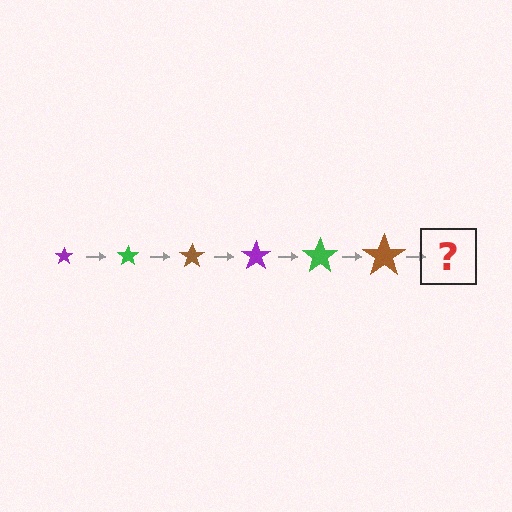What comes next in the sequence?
The next element should be a purple star, larger than the previous one.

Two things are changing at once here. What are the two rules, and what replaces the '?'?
The two rules are that the star grows larger each step and the color cycles through purple, green, and brown. The '?' should be a purple star, larger than the previous one.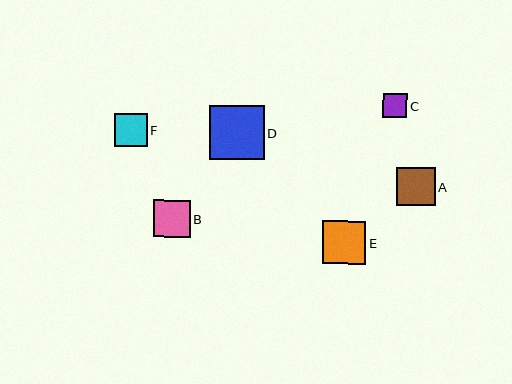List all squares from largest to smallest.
From largest to smallest: D, E, A, B, F, C.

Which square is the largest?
Square D is the largest with a size of approximately 54 pixels.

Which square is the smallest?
Square C is the smallest with a size of approximately 24 pixels.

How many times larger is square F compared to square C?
Square F is approximately 1.4 times the size of square C.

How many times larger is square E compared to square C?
Square E is approximately 1.8 times the size of square C.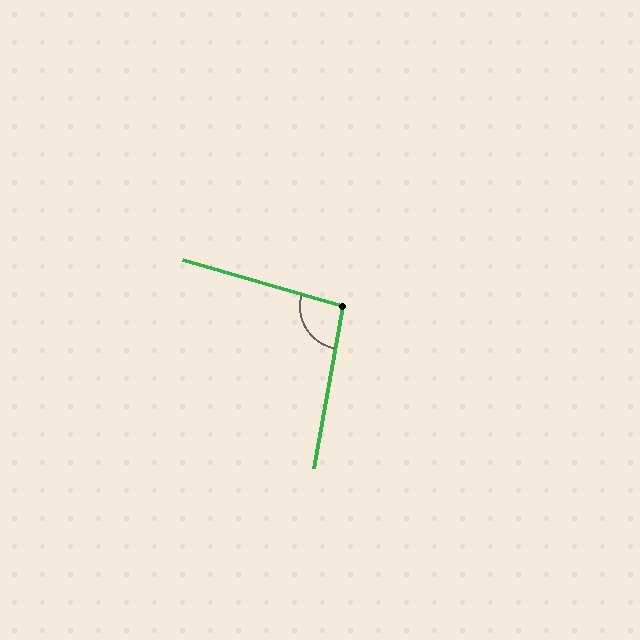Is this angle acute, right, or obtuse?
It is obtuse.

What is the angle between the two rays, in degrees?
Approximately 96 degrees.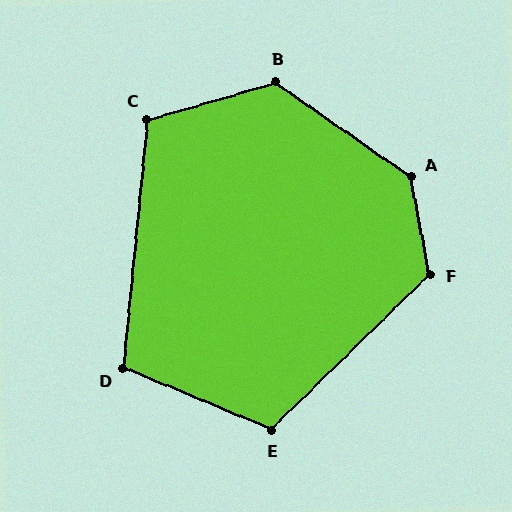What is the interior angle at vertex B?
Approximately 129 degrees (obtuse).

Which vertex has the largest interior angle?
A, at approximately 135 degrees.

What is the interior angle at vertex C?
Approximately 112 degrees (obtuse).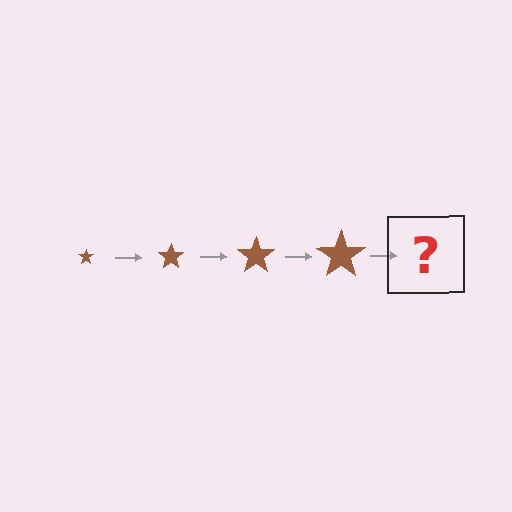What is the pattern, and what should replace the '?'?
The pattern is that the star gets progressively larger each step. The '?' should be a brown star, larger than the previous one.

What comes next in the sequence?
The next element should be a brown star, larger than the previous one.